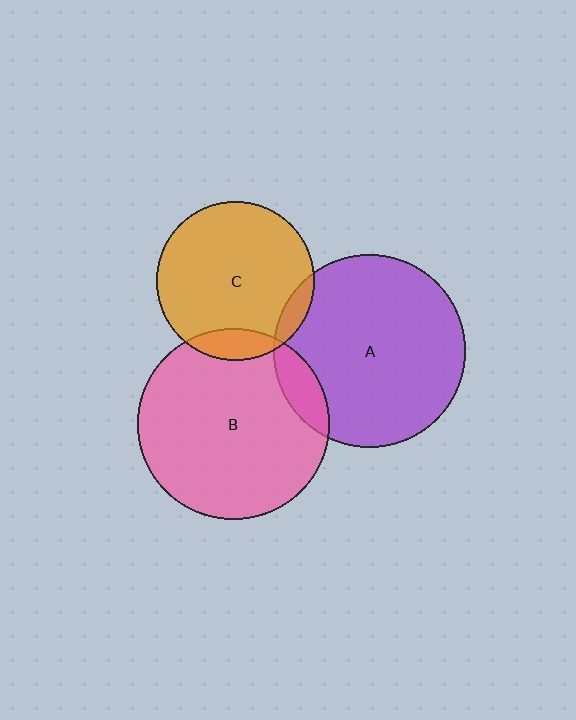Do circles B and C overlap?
Yes.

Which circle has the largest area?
Circle A (purple).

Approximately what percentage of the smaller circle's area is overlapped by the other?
Approximately 10%.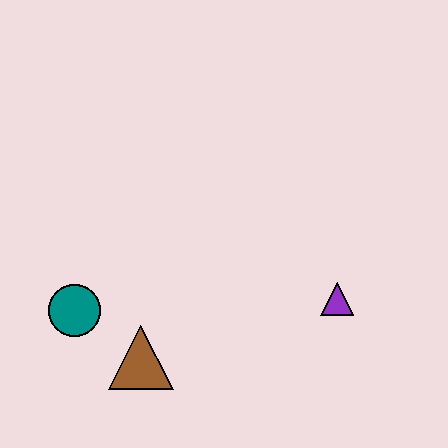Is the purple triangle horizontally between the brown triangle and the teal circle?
No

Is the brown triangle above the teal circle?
No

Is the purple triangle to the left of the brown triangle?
No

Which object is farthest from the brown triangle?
The purple triangle is farthest from the brown triangle.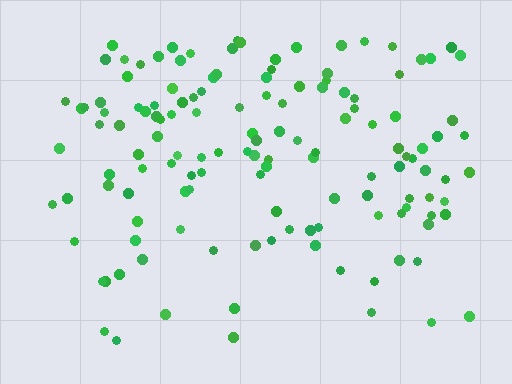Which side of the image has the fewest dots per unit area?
The bottom.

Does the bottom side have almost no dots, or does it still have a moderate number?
Still a moderate number, just noticeably fewer than the top.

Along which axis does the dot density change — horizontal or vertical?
Vertical.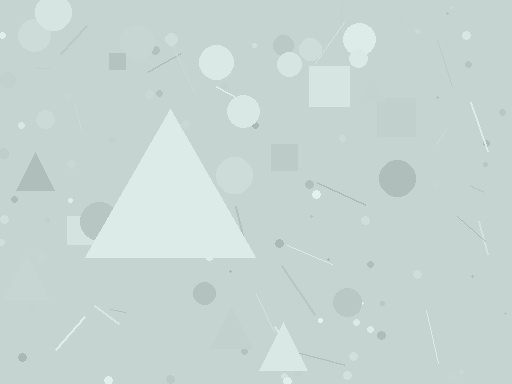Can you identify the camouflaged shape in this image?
The camouflaged shape is a triangle.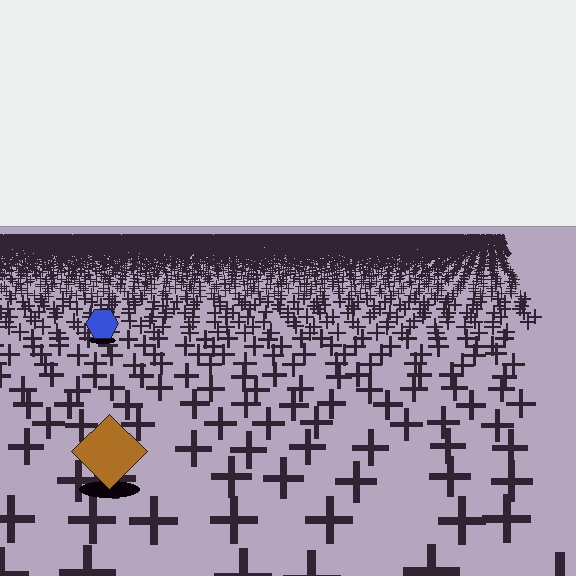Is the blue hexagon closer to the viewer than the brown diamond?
No. The brown diamond is closer — you can tell from the texture gradient: the ground texture is coarser near it.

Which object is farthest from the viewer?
The blue hexagon is farthest from the viewer. It appears smaller and the ground texture around it is denser.